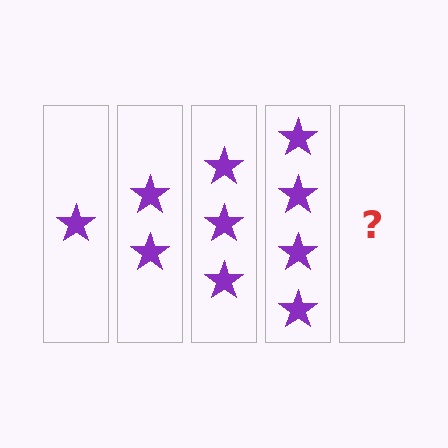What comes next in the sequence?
The next element should be 5 stars.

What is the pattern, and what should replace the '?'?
The pattern is that each step adds one more star. The '?' should be 5 stars.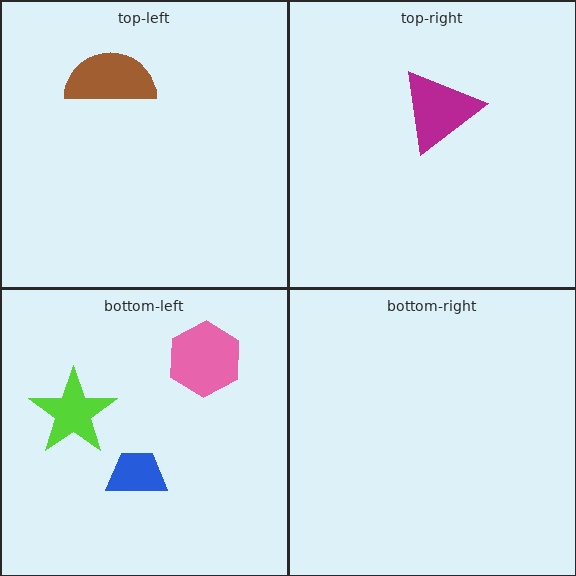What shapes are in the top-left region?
The brown semicircle.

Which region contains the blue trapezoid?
The bottom-left region.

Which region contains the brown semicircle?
The top-left region.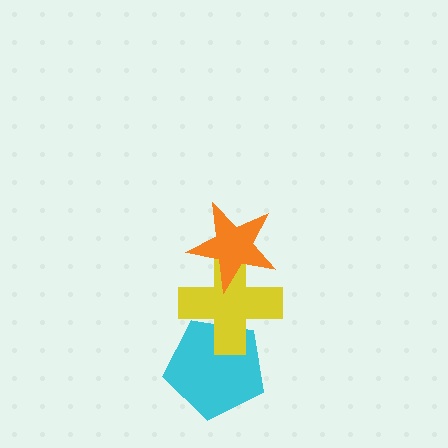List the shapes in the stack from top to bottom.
From top to bottom: the orange star, the yellow cross, the cyan pentagon.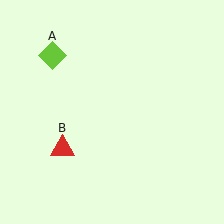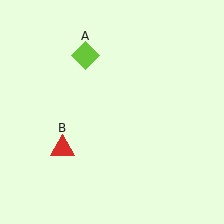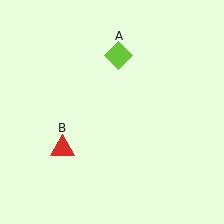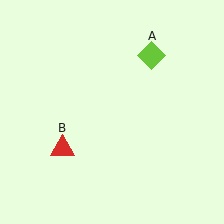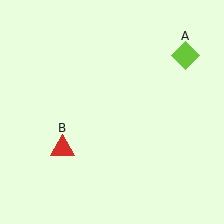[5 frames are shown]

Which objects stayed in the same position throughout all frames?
Red triangle (object B) remained stationary.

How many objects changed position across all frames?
1 object changed position: lime diamond (object A).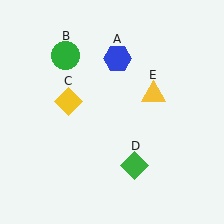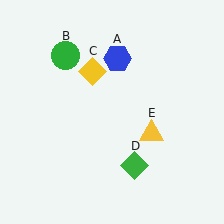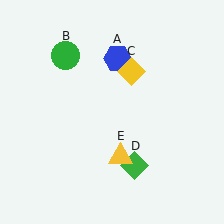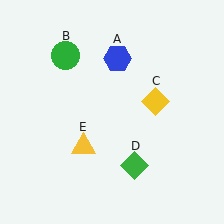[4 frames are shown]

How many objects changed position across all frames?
2 objects changed position: yellow diamond (object C), yellow triangle (object E).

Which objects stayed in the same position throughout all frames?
Blue hexagon (object A) and green circle (object B) and green diamond (object D) remained stationary.